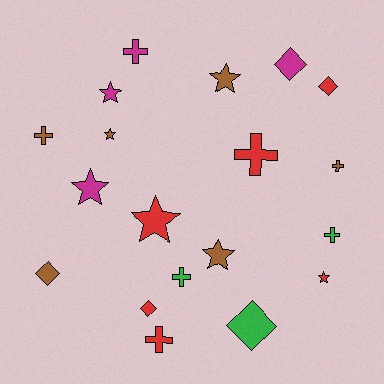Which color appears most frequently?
Red, with 6 objects.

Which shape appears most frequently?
Star, with 7 objects.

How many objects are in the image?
There are 19 objects.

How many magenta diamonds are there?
There is 1 magenta diamond.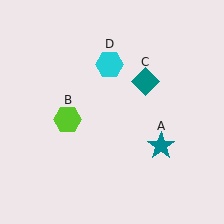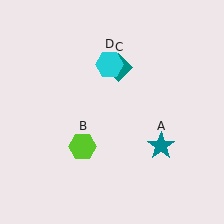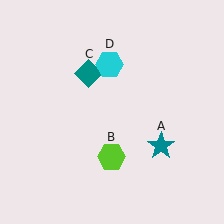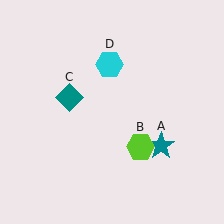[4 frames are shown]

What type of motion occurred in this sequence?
The lime hexagon (object B), teal diamond (object C) rotated counterclockwise around the center of the scene.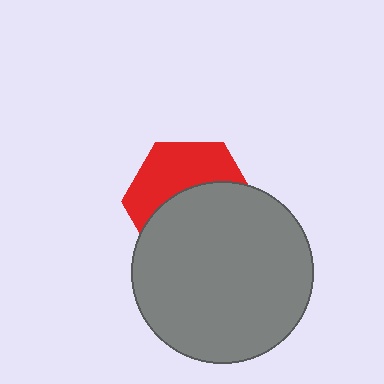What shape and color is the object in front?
The object in front is a gray circle.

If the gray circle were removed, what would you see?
You would see the complete red hexagon.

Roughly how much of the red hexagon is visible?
A small part of it is visible (roughly 44%).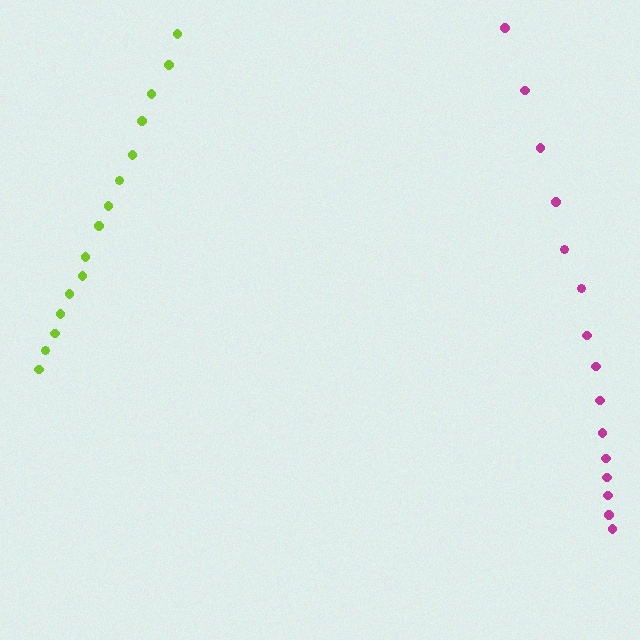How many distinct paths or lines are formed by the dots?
There are 2 distinct paths.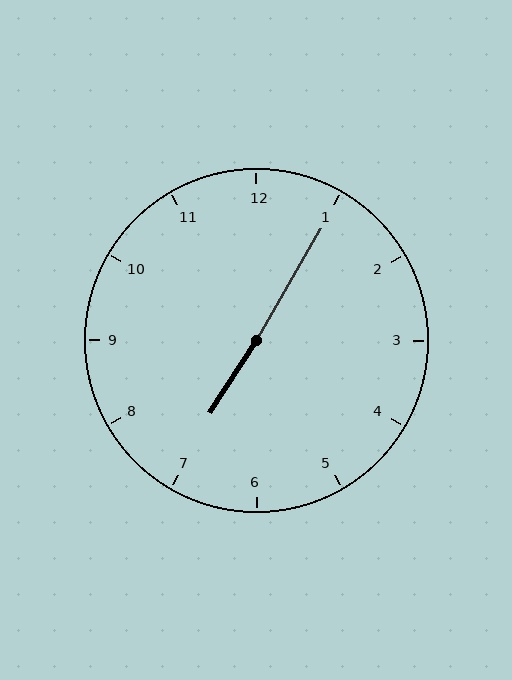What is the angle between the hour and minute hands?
Approximately 178 degrees.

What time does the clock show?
7:05.